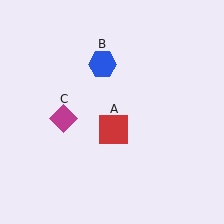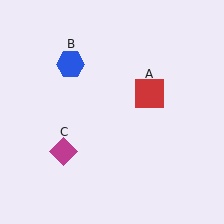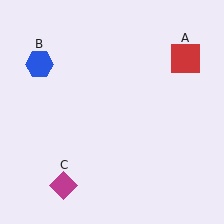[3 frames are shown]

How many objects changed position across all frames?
3 objects changed position: red square (object A), blue hexagon (object B), magenta diamond (object C).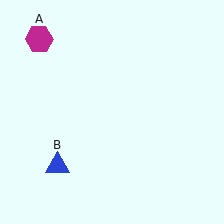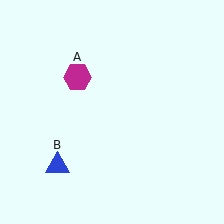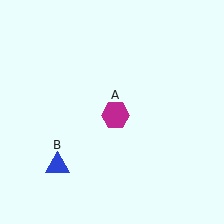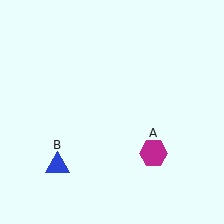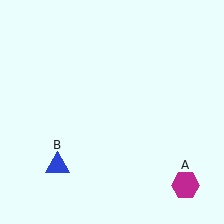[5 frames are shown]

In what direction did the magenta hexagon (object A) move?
The magenta hexagon (object A) moved down and to the right.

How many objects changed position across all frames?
1 object changed position: magenta hexagon (object A).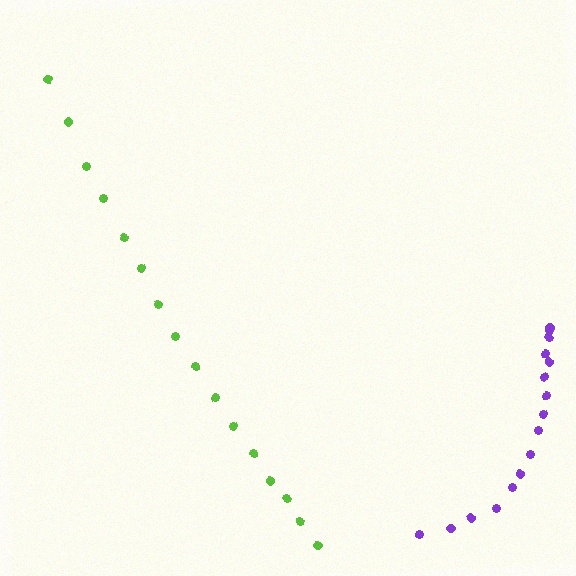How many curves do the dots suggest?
There are 2 distinct paths.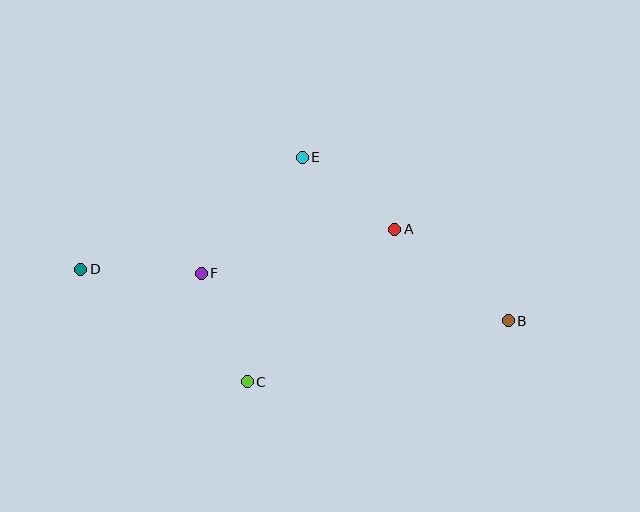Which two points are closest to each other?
Points A and E are closest to each other.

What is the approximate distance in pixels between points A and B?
The distance between A and B is approximately 146 pixels.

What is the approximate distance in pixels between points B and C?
The distance between B and C is approximately 268 pixels.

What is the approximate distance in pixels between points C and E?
The distance between C and E is approximately 231 pixels.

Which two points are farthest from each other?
Points B and D are farthest from each other.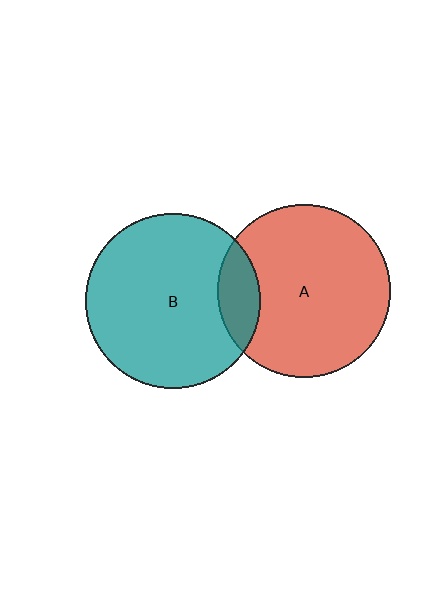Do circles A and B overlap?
Yes.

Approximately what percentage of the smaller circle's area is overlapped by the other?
Approximately 15%.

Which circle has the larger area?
Circle B (teal).